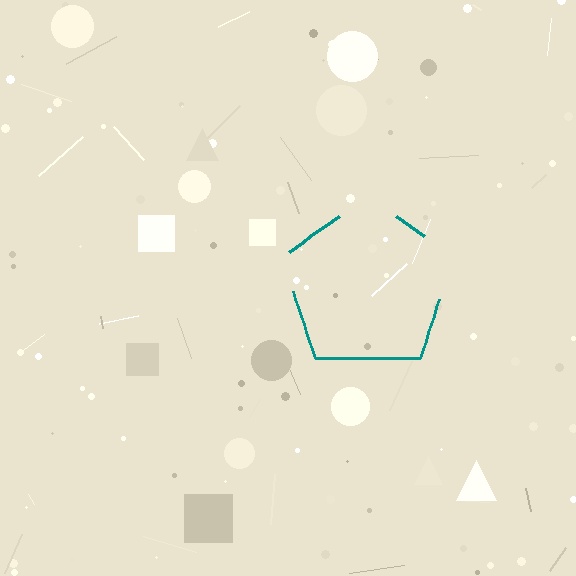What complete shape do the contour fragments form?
The contour fragments form a pentagon.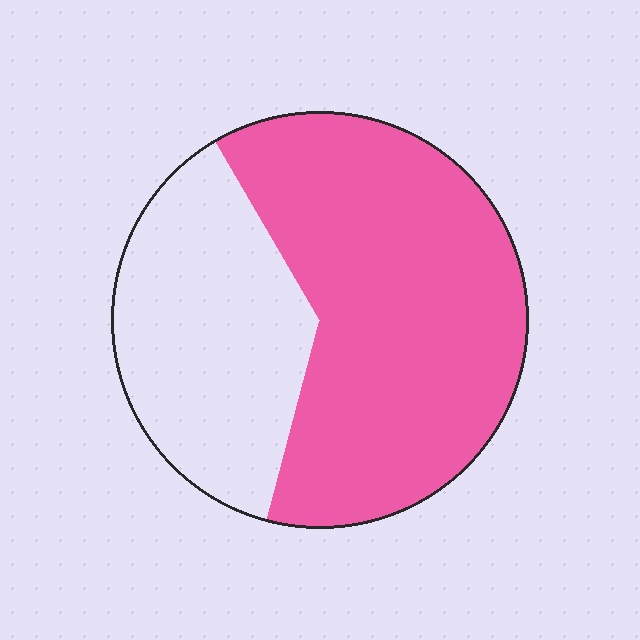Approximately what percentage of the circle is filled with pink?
Approximately 65%.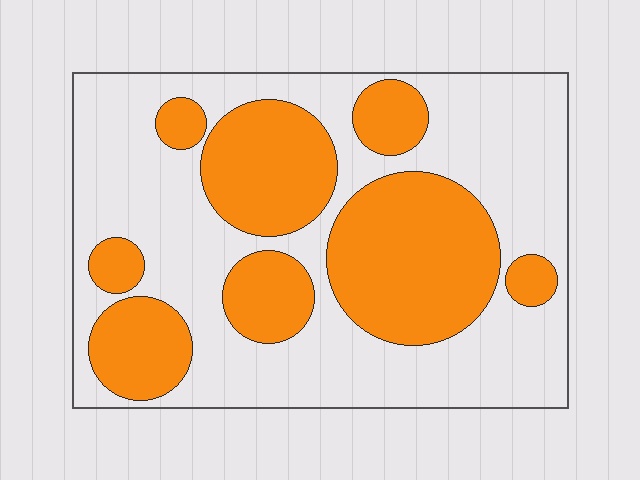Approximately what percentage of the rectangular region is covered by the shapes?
Approximately 40%.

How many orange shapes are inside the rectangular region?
8.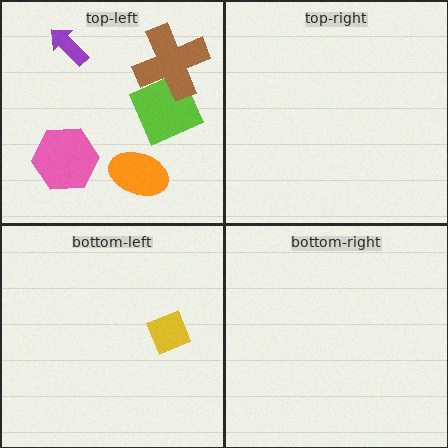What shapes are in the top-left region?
The orange ellipse, the lime square, the purple arrow, the brown cross, the pink hexagon.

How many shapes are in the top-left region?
5.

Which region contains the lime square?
The top-left region.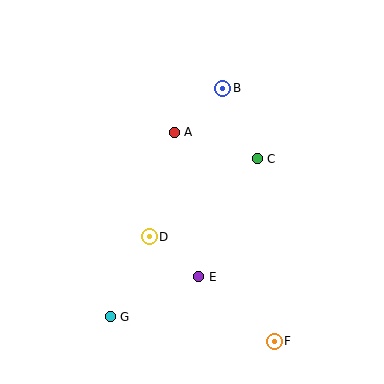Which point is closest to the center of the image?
Point D at (149, 237) is closest to the center.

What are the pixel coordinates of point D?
Point D is at (149, 237).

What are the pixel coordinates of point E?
Point E is at (199, 277).